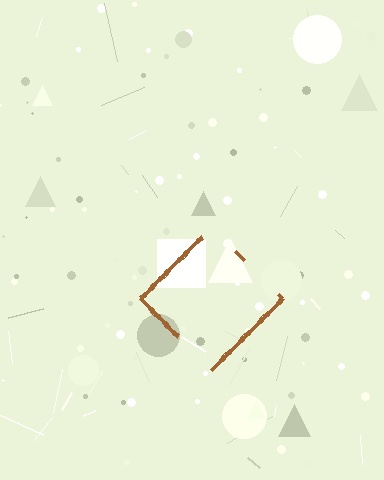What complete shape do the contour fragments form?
The contour fragments form a diamond.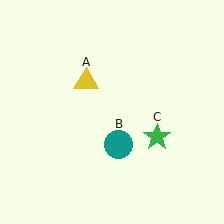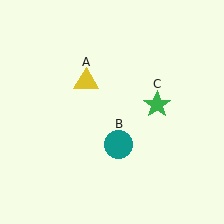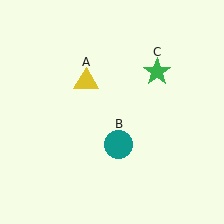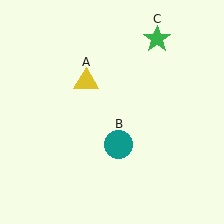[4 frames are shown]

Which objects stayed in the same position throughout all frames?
Yellow triangle (object A) and teal circle (object B) remained stationary.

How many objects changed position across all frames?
1 object changed position: green star (object C).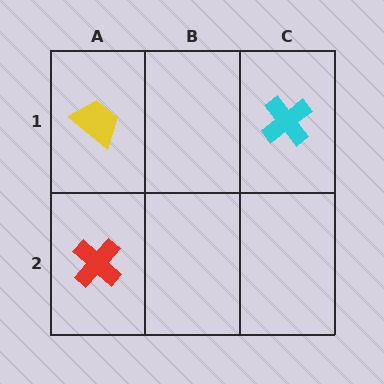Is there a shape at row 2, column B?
No, that cell is empty.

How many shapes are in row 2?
1 shape.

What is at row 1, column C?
A cyan cross.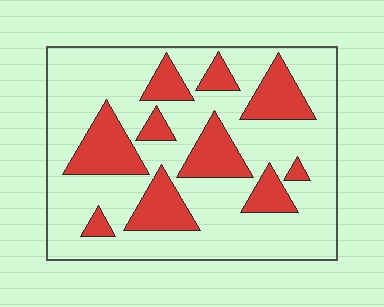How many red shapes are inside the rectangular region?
10.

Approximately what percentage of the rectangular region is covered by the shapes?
Approximately 25%.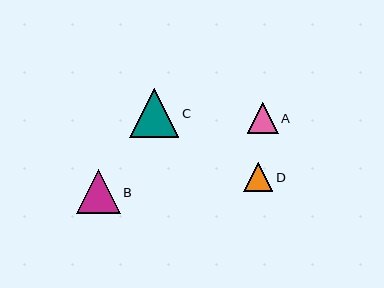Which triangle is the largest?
Triangle C is the largest with a size of approximately 49 pixels.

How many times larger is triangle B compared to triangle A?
Triangle B is approximately 1.4 times the size of triangle A.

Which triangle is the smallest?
Triangle D is the smallest with a size of approximately 29 pixels.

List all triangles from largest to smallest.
From largest to smallest: C, B, A, D.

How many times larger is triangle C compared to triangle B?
Triangle C is approximately 1.1 times the size of triangle B.